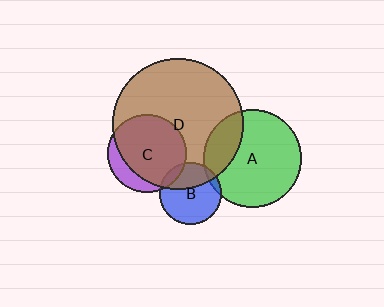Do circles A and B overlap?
Yes.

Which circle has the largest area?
Circle D (brown).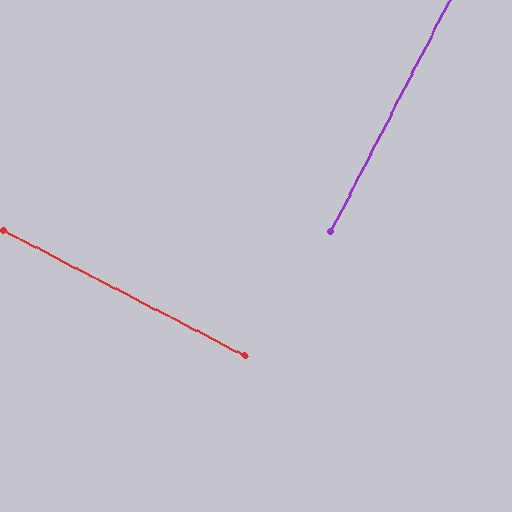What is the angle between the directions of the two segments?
Approximately 90 degrees.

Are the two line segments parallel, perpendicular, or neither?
Perpendicular — they meet at approximately 90°.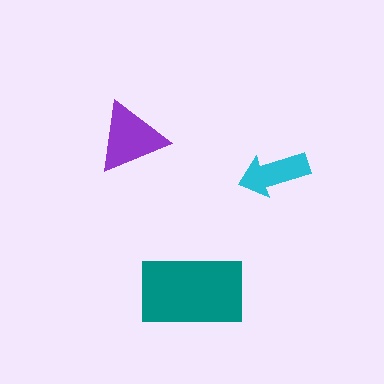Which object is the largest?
The teal rectangle.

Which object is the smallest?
The cyan arrow.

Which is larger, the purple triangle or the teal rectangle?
The teal rectangle.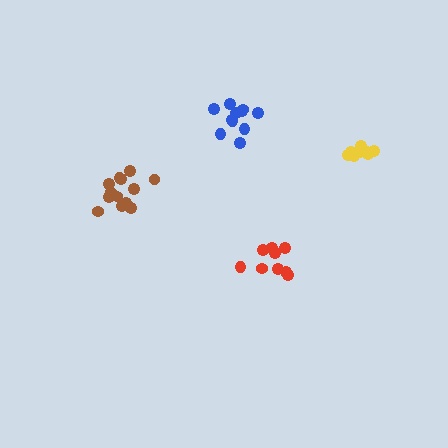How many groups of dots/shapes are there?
There are 4 groups.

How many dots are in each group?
Group 1: 8 dots, Group 2: 13 dots, Group 3: 9 dots, Group 4: 12 dots (42 total).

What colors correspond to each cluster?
The clusters are colored: yellow, brown, red, blue.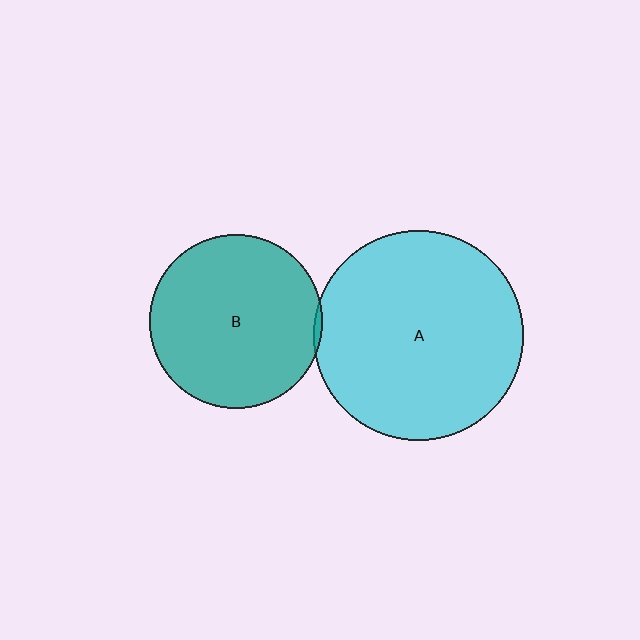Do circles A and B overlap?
Yes.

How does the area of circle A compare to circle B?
Approximately 1.5 times.